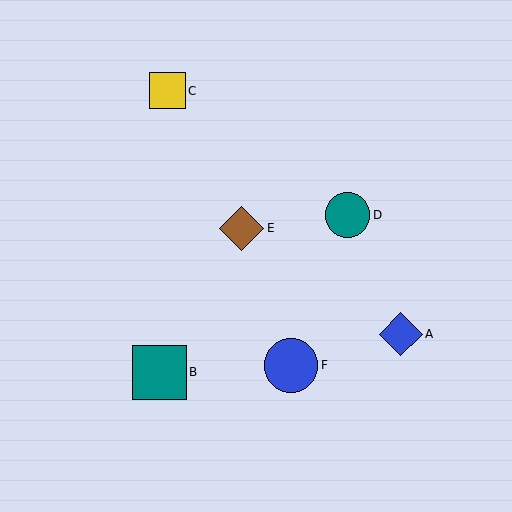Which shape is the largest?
The blue circle (labeled F) is the largest.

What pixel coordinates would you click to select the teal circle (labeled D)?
Click at (348, 215) to select the teal circle D.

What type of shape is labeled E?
Shape E is a brown diamond.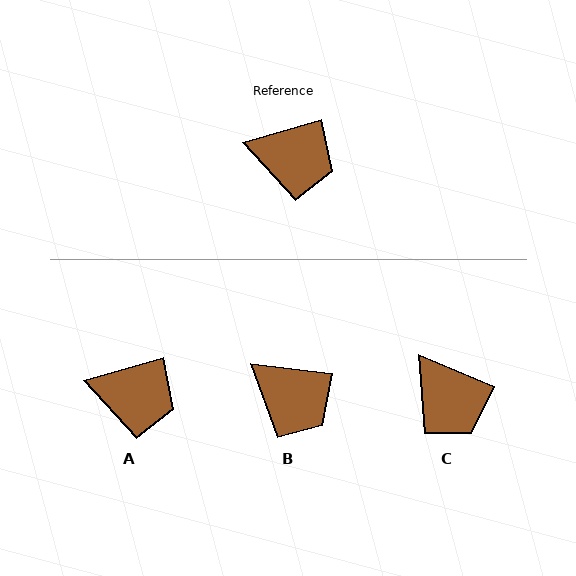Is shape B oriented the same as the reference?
No, it is off by about 22 degrees.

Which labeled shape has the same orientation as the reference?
A.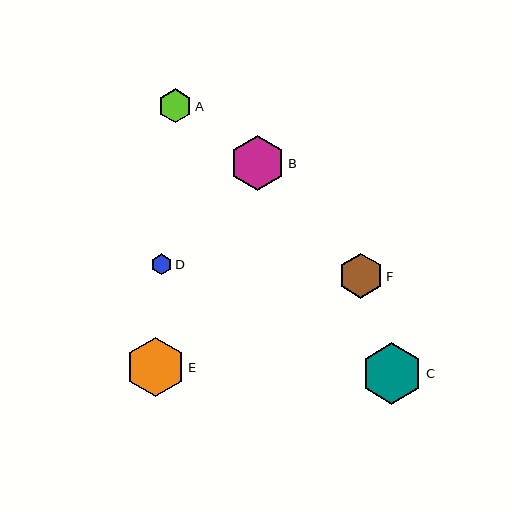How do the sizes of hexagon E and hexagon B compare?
Hexagon E and hexagon B are approximately the same size.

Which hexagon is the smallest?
Hexagon D is the smallest with a size of approximately 20 pixels.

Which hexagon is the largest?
Hexagon C is the largest with a size of approximately 62 pixels.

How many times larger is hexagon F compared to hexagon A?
Hexagon F is approximately 1.3 times the size of hexagon A.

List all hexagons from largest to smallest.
From largest to smallest: C, E, B, F, A, D.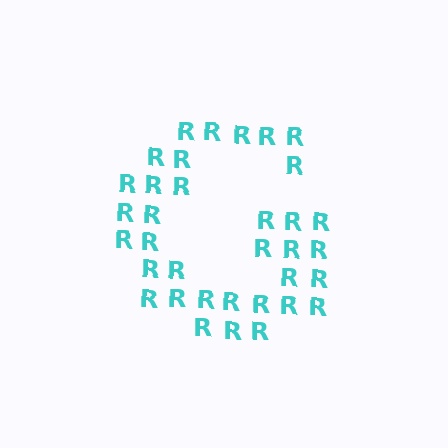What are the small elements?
The small elements are letter R's.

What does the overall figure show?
The overall figure shows the letter G.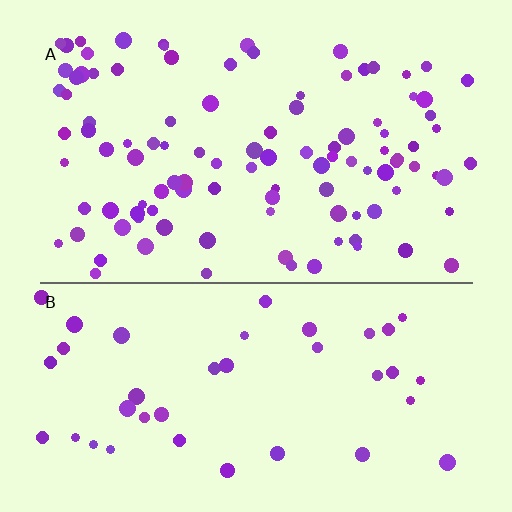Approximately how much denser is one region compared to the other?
Approximately 2.6× — region A over region B.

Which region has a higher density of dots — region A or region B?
A (the top).